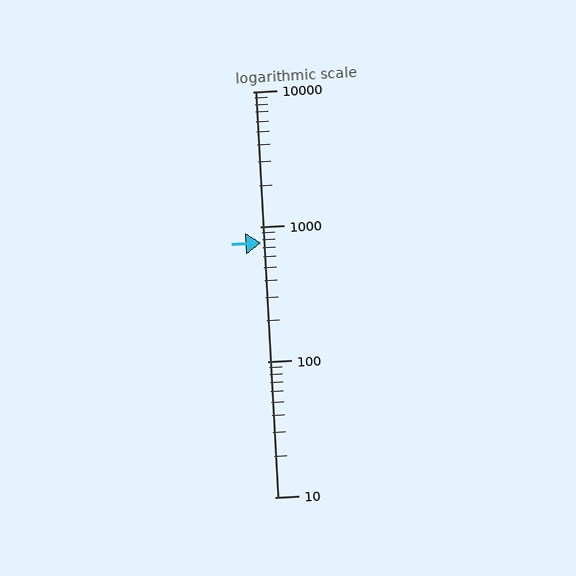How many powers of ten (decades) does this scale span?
The scale spans 3 decades, from 10 to 10000.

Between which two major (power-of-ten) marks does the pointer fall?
The pointer is between 100 and 1000.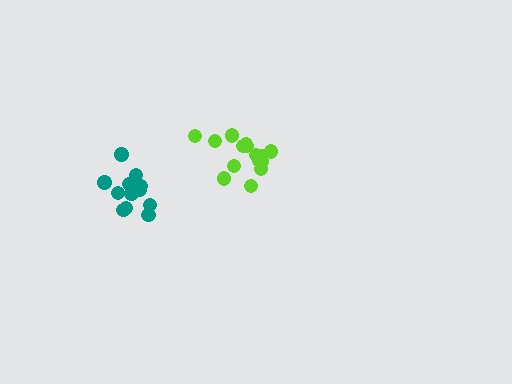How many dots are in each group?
Group 1: 12 dots, Group 2: 15 dots (27 total).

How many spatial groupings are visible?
There are 2 spatial groupings.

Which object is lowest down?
The teal cluster is bottommost.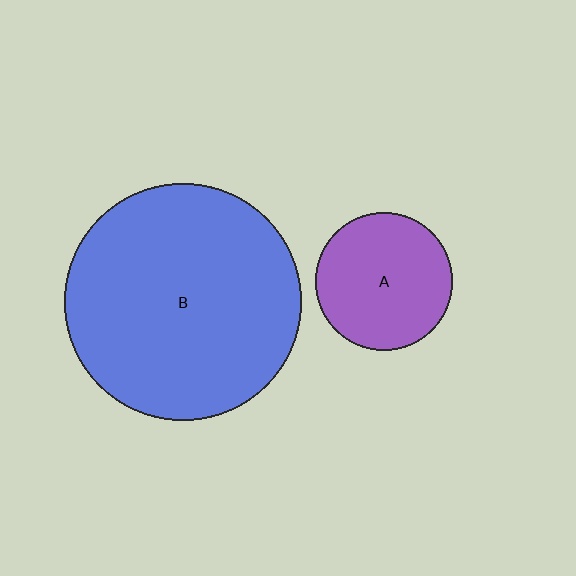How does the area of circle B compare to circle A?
Approximately 3.0 times.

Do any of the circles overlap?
No, none of the circles overlap.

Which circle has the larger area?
Circle B (blue).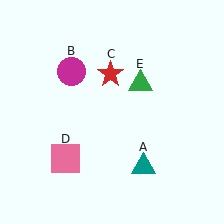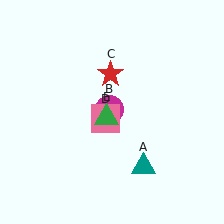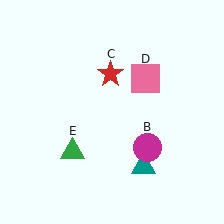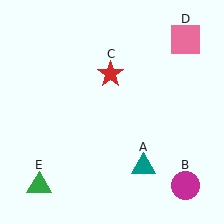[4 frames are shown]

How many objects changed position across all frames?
3 objects changed position: magenta circle (object B), pink square (object D), green triangle (object E).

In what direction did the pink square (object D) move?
The pink square (object D) moved up and to the right.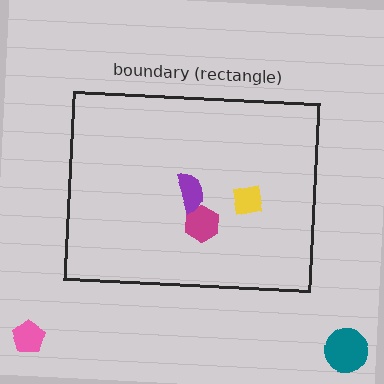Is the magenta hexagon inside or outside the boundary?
Inside.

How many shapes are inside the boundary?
3 inside, 2 outside.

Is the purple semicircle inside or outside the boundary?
Inside.